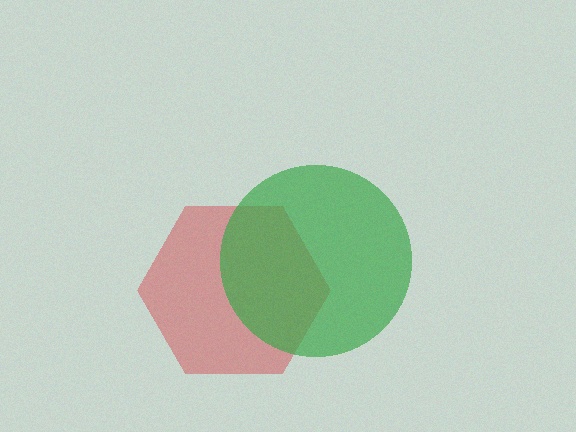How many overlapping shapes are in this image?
There are 2 overlapping shapes in the image.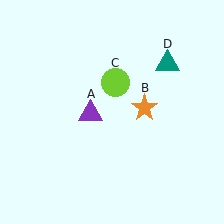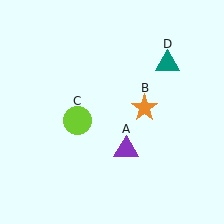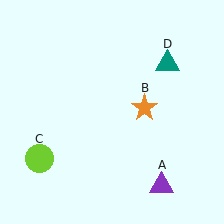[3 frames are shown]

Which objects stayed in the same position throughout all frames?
Orange star (object B) and teal triangle (object D) remained stationary.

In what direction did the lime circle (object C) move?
The lime circle (object C) moved down and to the left.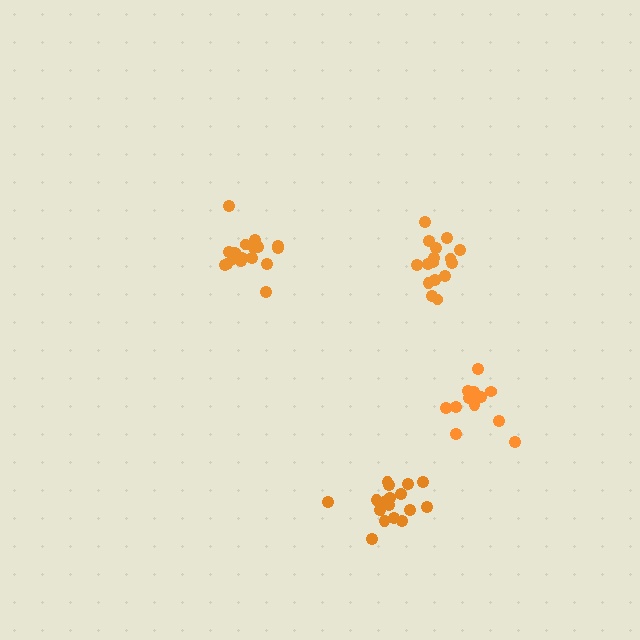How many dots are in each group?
Group 1: 16 dots, Group 2: 17 dots, Group 3: 17 dots, Group 4: 13 dots (63 total).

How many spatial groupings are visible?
There are 4 spatial groupings.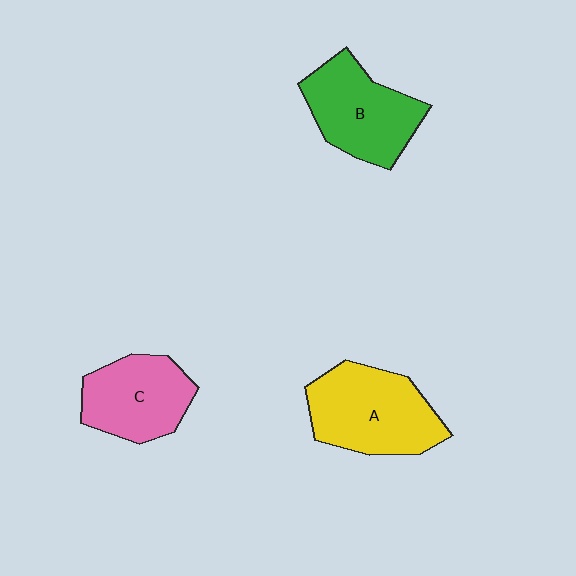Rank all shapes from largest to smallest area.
From largest to smallest: A (yellow), B (green), C (pink).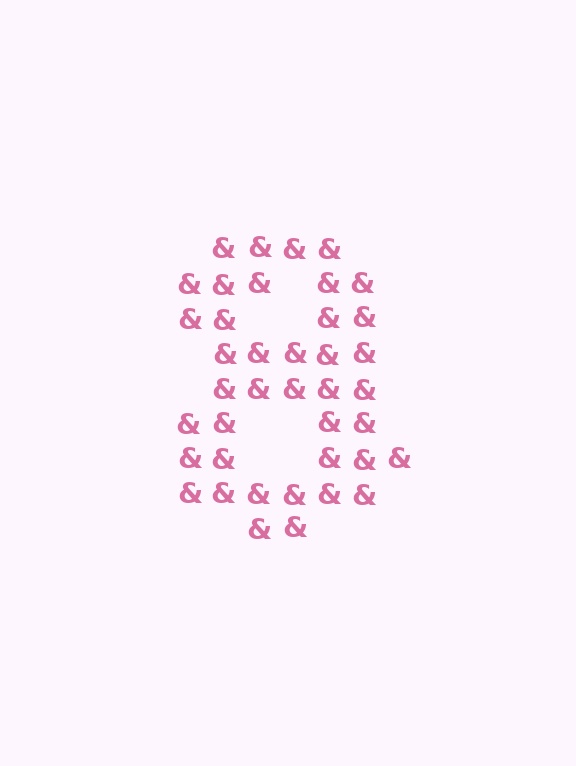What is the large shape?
The large shape is the digit 8.